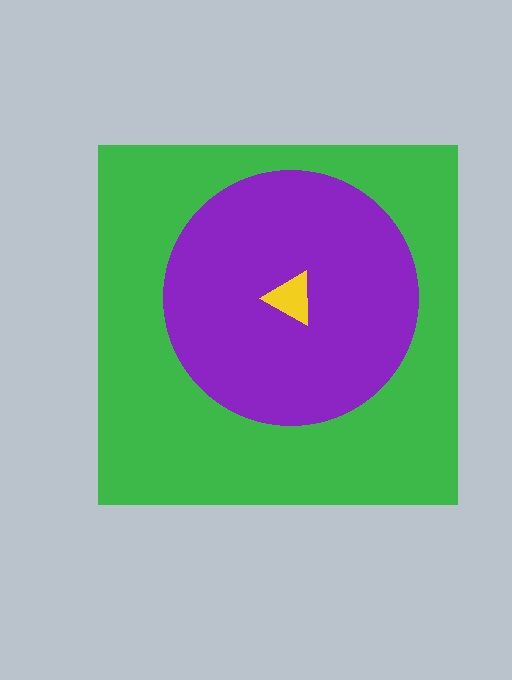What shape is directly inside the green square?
The purple circle.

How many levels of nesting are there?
3.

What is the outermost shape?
The green square.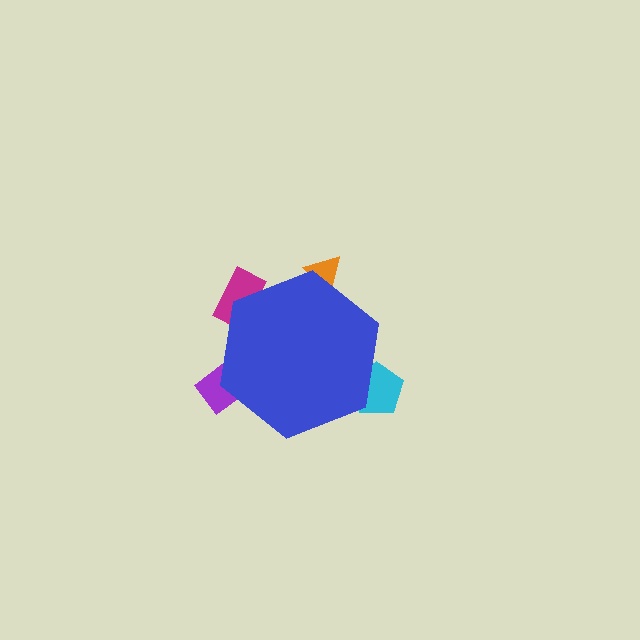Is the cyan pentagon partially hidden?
Yes, the cyan pentagon is partially hidden behind the blue hexagon.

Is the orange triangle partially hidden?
Yes, the orange triangle is partially hidden behind the blue hexagon.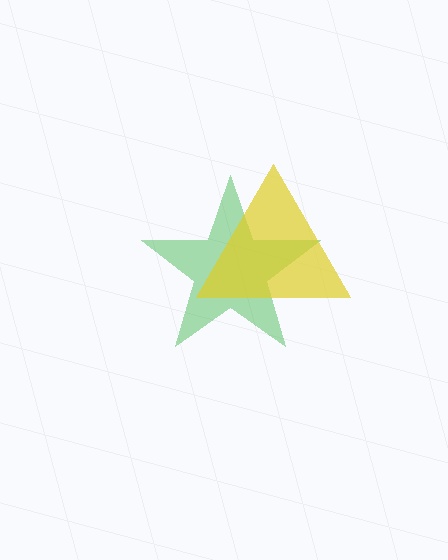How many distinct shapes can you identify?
There are 2 distinct shapes: a green star, a yellow triangle.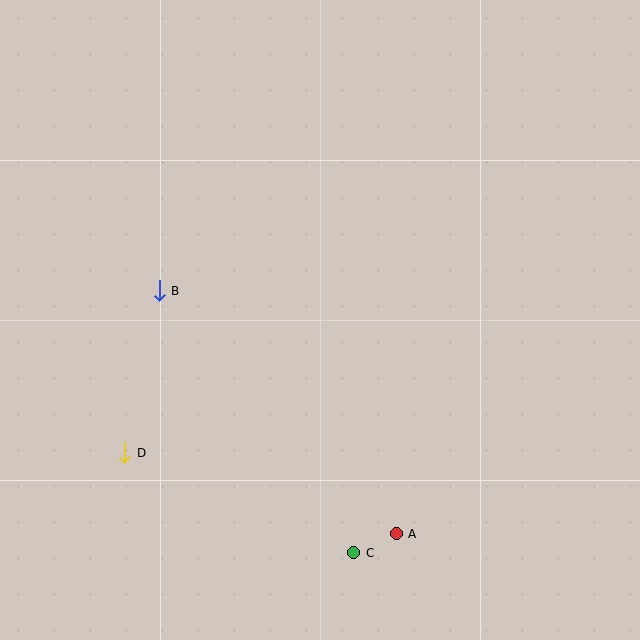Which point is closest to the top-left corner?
Point B is closest to the top-left corner.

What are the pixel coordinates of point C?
Point C is at (354, 553).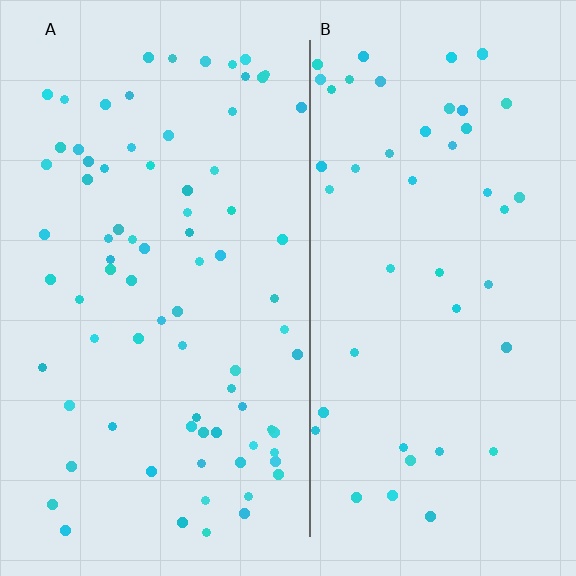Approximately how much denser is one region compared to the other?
Approximately 1.7× — region A over region B.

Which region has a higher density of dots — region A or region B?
A (the left).